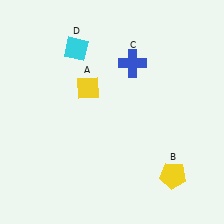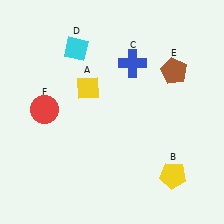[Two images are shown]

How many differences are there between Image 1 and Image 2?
There are 2 differences between the two images.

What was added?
A brown pentagon (E), a red circle (F) were added in Image 2.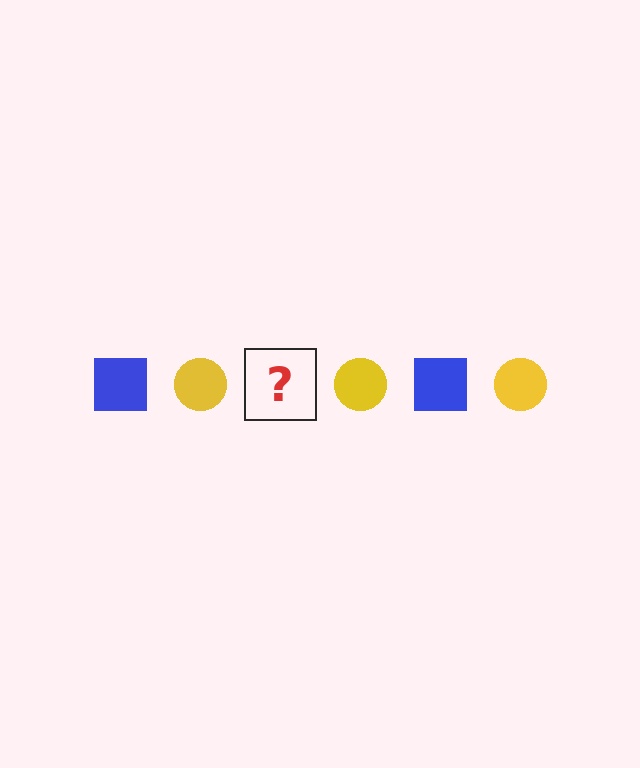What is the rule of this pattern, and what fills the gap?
The rule is that the pattern alternates between blue square and yellow circle. The gap should be filled with a blue square.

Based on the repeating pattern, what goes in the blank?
The blank should be a blue square.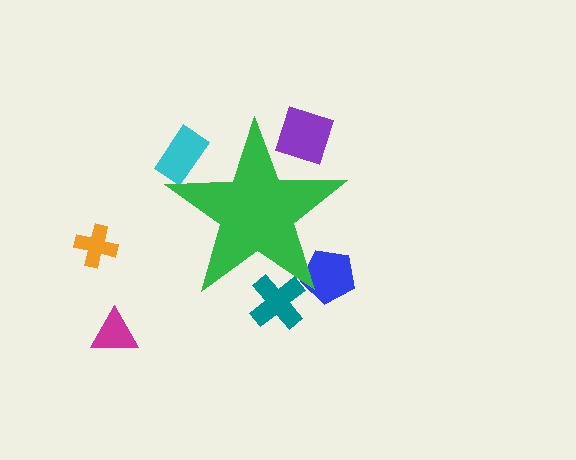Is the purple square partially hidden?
Yes, the purple square is partially hidden behind the green star.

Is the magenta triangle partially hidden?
No, the magenta triangle is fully visible.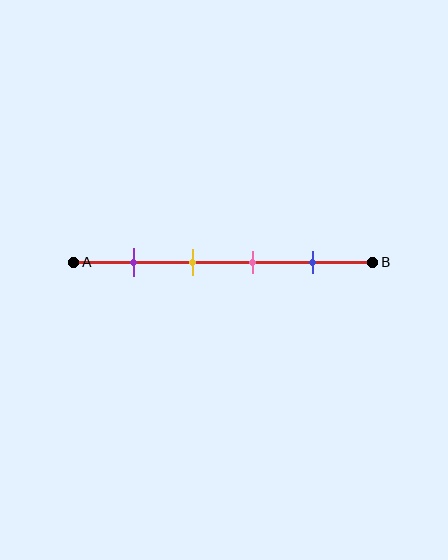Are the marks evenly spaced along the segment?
Yes, the marks are approximately evenly spaced.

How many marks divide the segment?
There are 4 marks dividing the segment.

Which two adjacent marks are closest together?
The yellow and pink marks are the closest adjacent pair.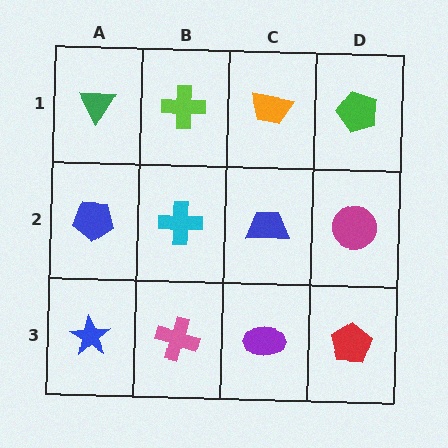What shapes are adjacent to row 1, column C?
A blue trapezoid (row 2, column C), a lime cross (row 1, column B), a green pentagon (row 1, column D).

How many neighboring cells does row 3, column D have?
2.